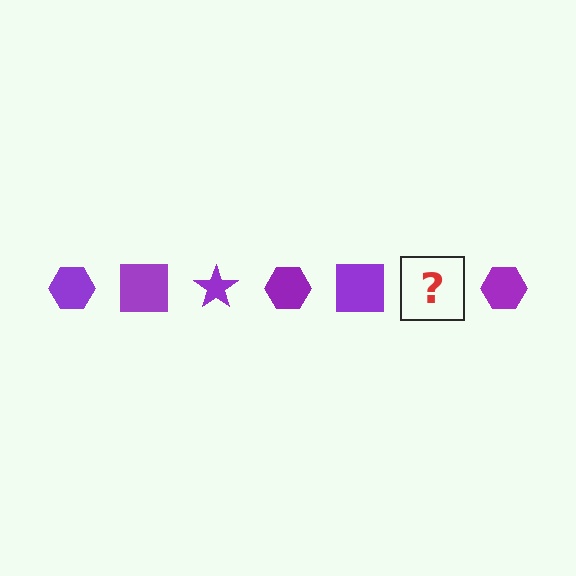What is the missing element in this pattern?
The missing element is a purple star.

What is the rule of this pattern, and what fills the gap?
The rule is that the pattern cycles through hexagon, square, star shapes in purple. The gap should be filled with a purple star.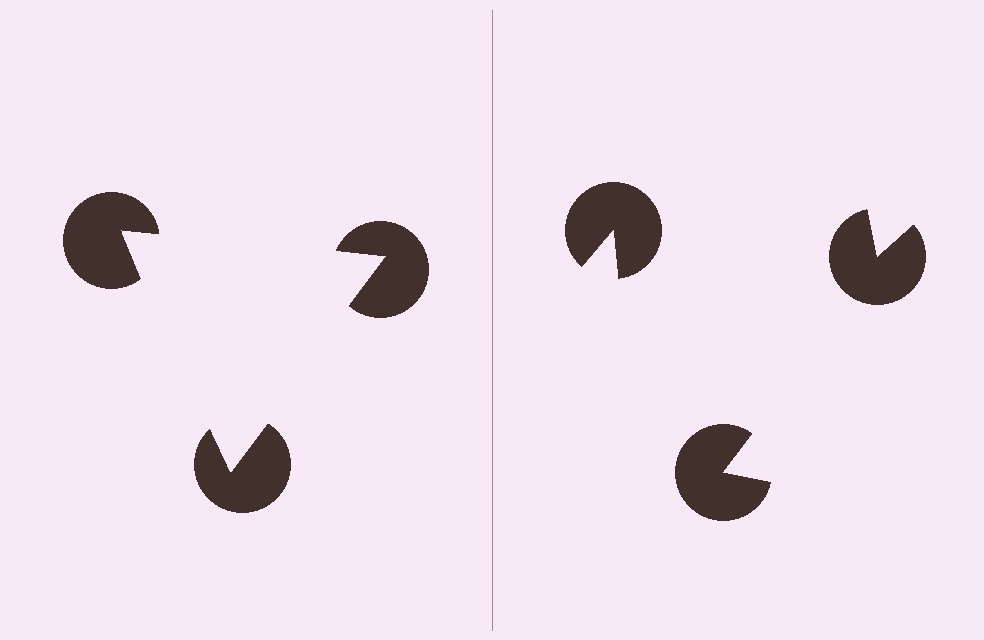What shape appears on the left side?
An illusory triangle.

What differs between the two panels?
The pac-man discs are positioned identically on both sides; only the wedge orientations differ. On the left they align to a triangle; on the right they are misaligned.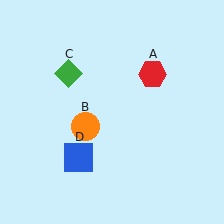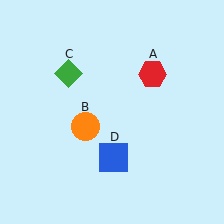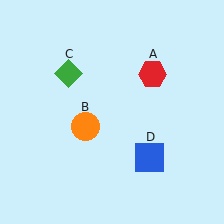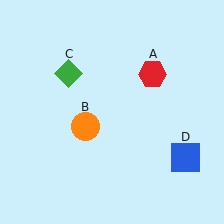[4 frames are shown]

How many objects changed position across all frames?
1 object changed position: blue square (object D).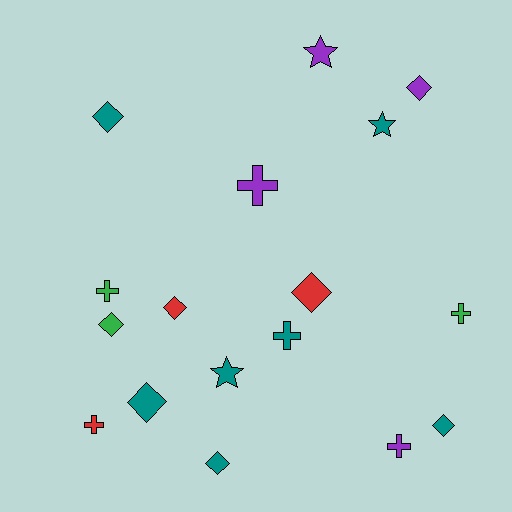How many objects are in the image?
There are 17 objects.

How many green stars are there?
There are no green stars.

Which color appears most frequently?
Teal, with 7 objects.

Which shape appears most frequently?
Diamond, with 8 objects.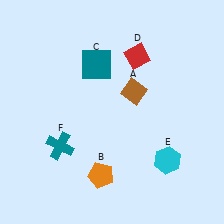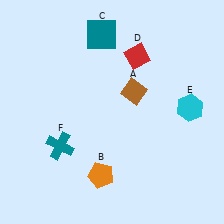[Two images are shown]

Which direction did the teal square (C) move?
The teal square (C) moved up.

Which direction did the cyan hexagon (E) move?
The cyan hexagon (E) moved up.